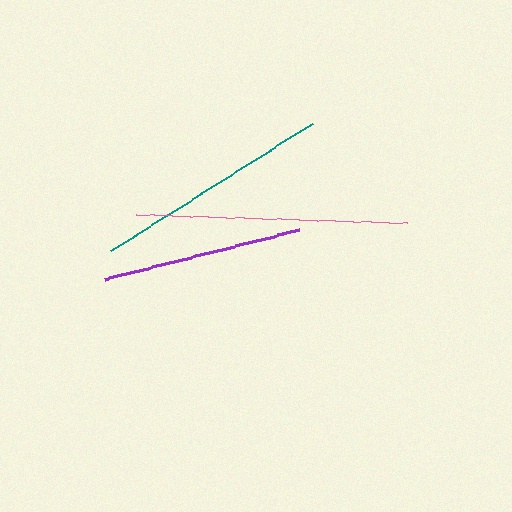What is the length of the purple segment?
The purple segment is approximately 202 pixels long.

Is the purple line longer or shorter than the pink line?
The pink line is longer than the purple line.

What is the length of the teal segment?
The teal segment is approximately 239 pixels long.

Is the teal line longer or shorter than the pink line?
The pink line is longer than the teal line.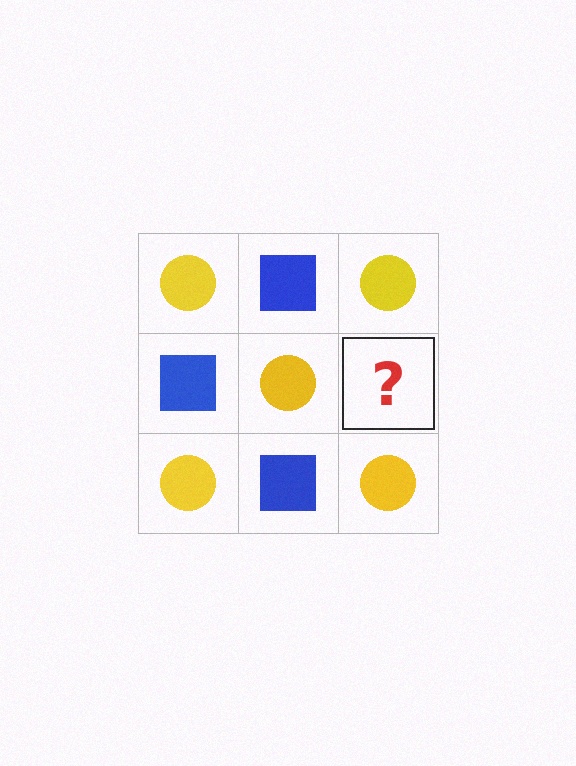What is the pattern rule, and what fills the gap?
The rule is that it alternates yellow circle and blue square in a checkerboard pattern. The gap should be filled with a blue square.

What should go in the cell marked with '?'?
The missing cell should contain a blue square.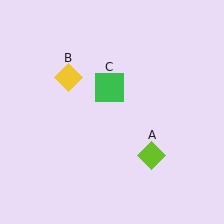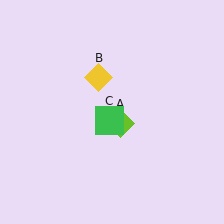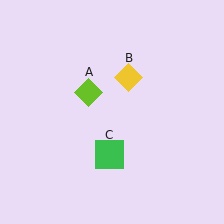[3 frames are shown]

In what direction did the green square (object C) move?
The green square (object C) moved down.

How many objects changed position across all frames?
3 objects changed position: lime diamond (object A), yellow diamond (object B), green square (object C).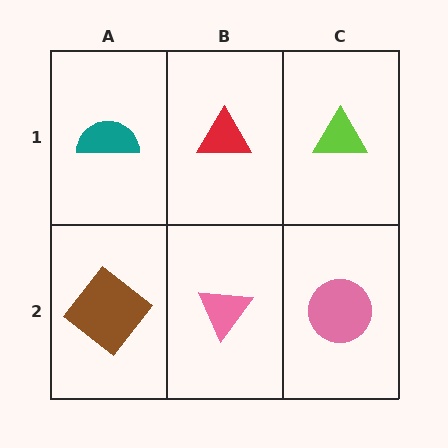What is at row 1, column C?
A lime triangle.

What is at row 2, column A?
A brown diamond.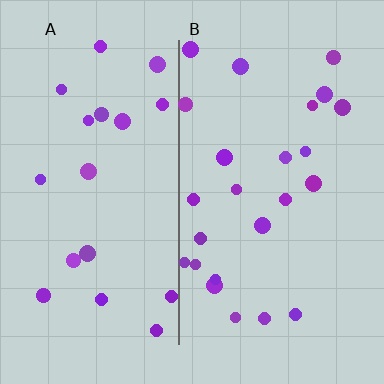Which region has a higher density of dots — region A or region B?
B (the right).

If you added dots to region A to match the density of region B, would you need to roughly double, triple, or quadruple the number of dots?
Approximately double.